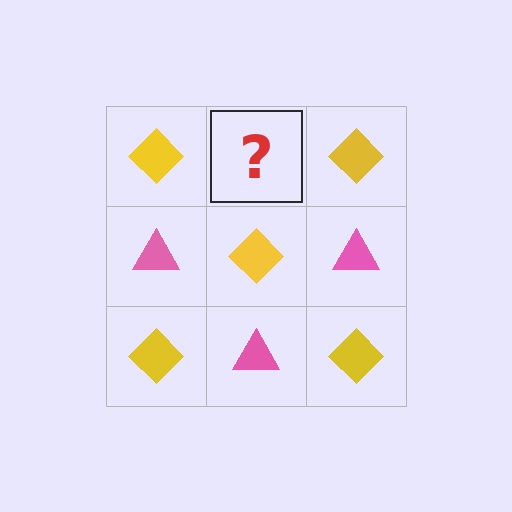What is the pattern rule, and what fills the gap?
The rule is that it alternates yellow diamond and pink triangle in a checkerboard pattern. The gap should be filled with a pink triangle.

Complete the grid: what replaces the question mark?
The question mark should be replaced with a pink triangle.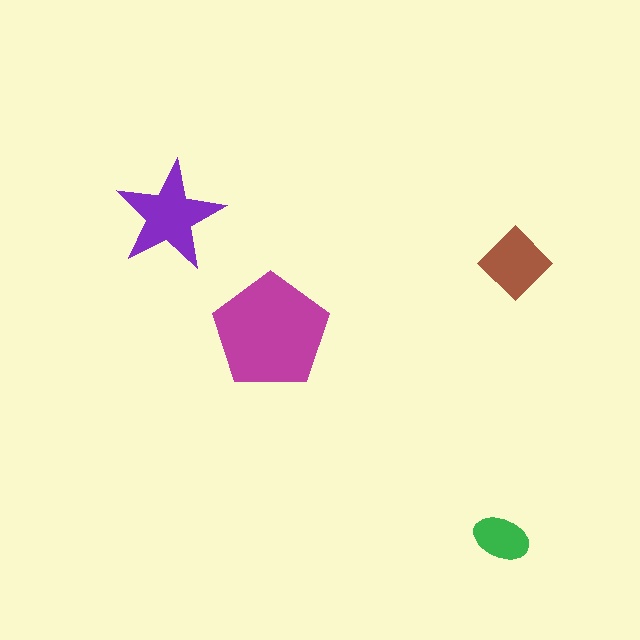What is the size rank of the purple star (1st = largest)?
2nd.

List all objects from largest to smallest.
The magenta pentagon, the purple star, the brown diamond, the green ellipse.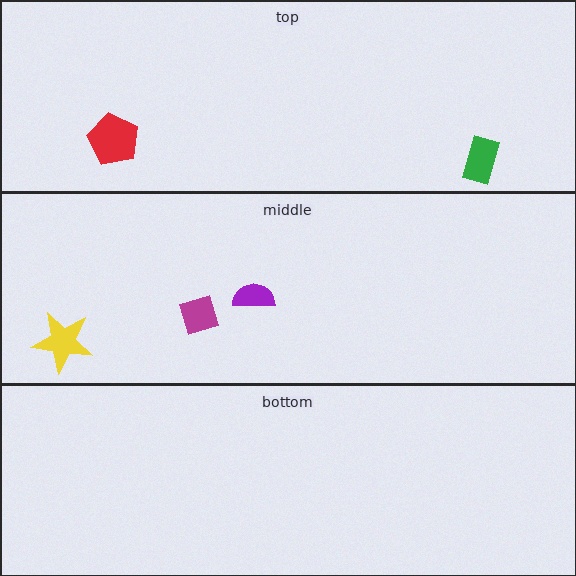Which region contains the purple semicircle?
The middle region.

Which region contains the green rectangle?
The top region.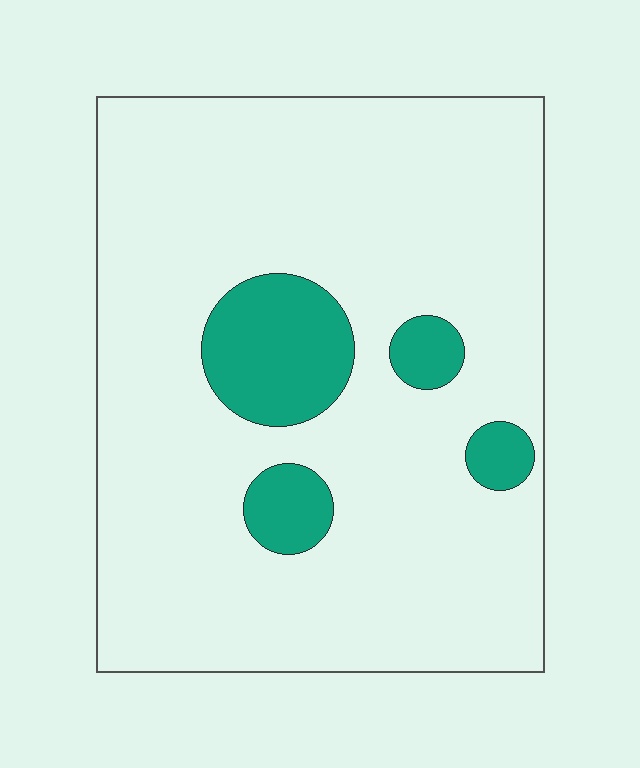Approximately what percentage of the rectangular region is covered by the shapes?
Approximately 15%.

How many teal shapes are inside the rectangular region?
4.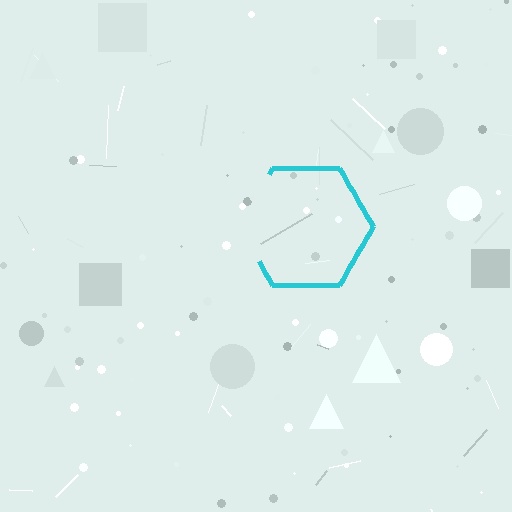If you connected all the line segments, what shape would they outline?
They would outline a hexagon.